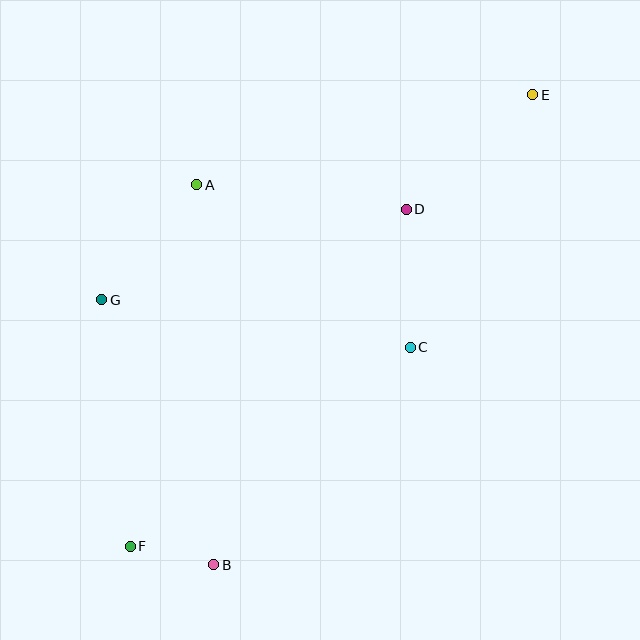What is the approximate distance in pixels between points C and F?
The distance between C and F is approximately 344 pixels.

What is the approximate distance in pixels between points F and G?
The distance between F and G is approximately 248 pixels.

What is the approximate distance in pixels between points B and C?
The distance between B and C is approximately 293 pixels.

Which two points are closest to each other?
Points B and F are closest to each other.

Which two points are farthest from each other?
Points E and F are farthest from each other.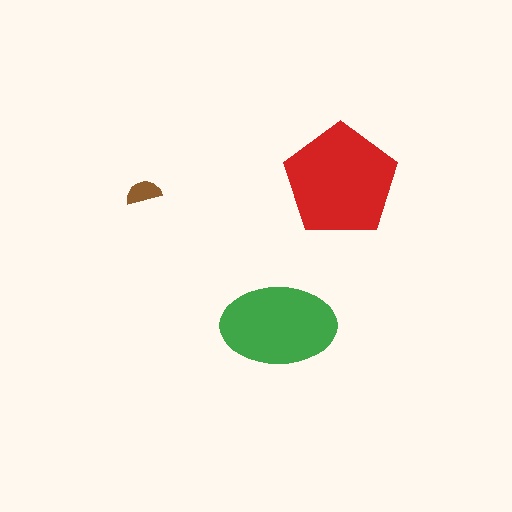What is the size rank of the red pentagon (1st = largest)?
1st.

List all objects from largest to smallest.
The red pentagon, the green ellipse, the brown semicircle.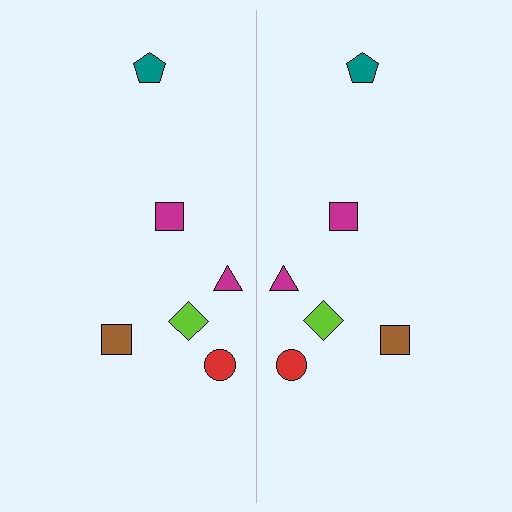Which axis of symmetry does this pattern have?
The pattern has a vertical axis of symmetry running through the center of the image.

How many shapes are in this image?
There are 12 shapes in this image.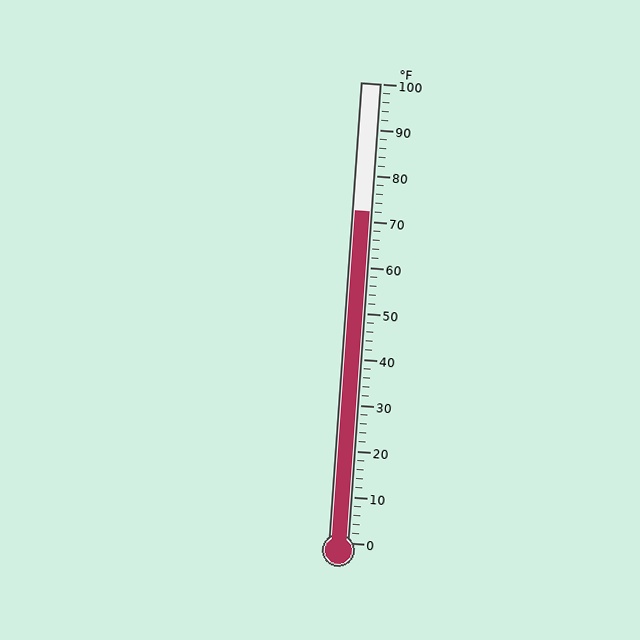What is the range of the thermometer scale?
The thermometer scale ranges from 0°F to 100°F.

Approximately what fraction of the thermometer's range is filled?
The thermometer is filled to approximately 70% of its range.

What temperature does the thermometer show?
The thermometer shows approximately 72°F.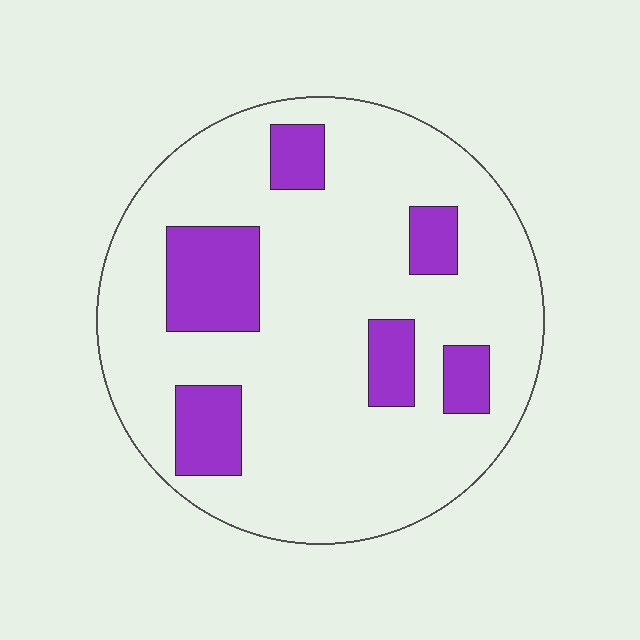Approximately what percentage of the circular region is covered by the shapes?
Approximately 20%.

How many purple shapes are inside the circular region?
6.